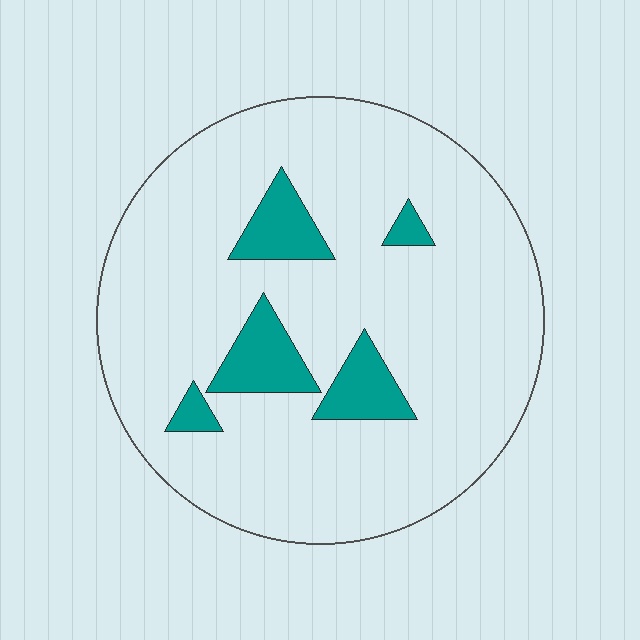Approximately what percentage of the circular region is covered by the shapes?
Approximately 10%.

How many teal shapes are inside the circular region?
5.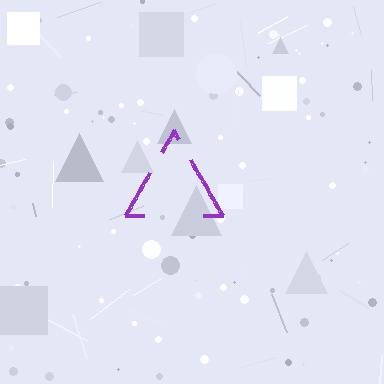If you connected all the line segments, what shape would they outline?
They would outline a triangle.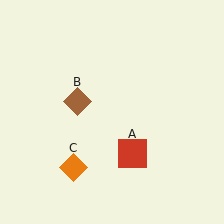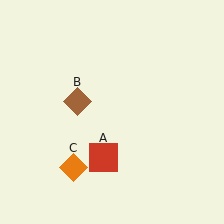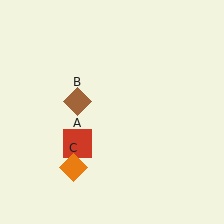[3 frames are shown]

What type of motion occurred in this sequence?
The red square (object A) rotated clockwise around the center of the scene.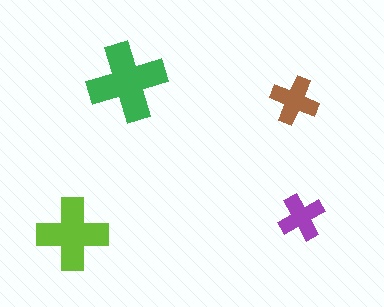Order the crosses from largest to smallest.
the green one, the lime one, the brown one, the purple one.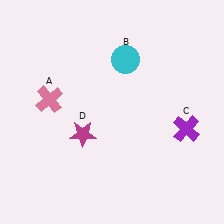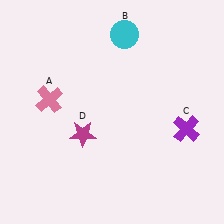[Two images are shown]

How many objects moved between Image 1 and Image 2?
1 object moved between the two images.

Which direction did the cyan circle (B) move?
The cyan circle (B) moved up.